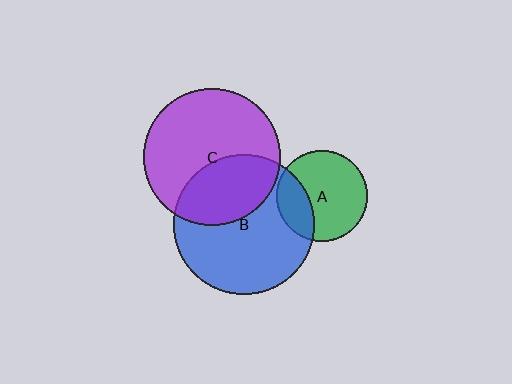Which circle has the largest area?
Circle B (blue).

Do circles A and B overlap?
Yes.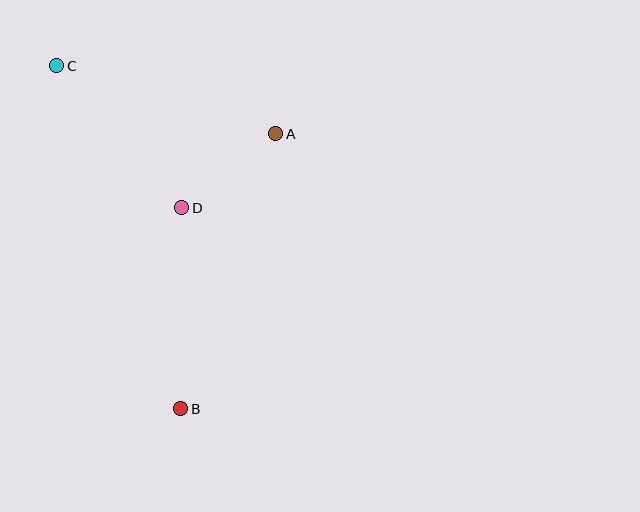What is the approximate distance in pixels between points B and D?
The distance between B and D is approximately 201 pixels.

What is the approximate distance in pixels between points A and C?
The distance between A and C is approximately 230 pixels.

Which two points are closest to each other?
Points A and D are closest to each other.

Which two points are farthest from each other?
Points B and C are farthest from each other.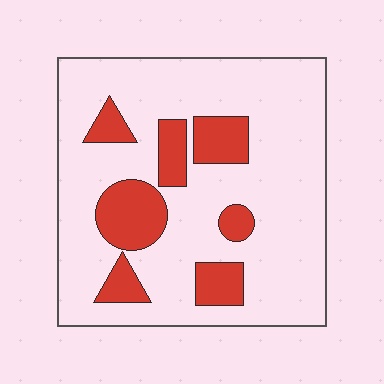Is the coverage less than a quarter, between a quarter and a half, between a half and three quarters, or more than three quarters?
Less than a quarter.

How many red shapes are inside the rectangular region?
7.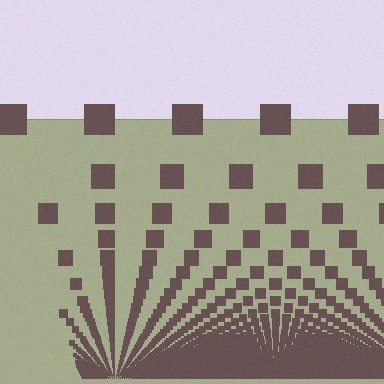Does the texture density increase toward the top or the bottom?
Density increases toward the bottom.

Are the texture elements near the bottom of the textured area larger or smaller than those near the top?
Smaller. The gradient is inverted — elements near the bottom are smaller and denser.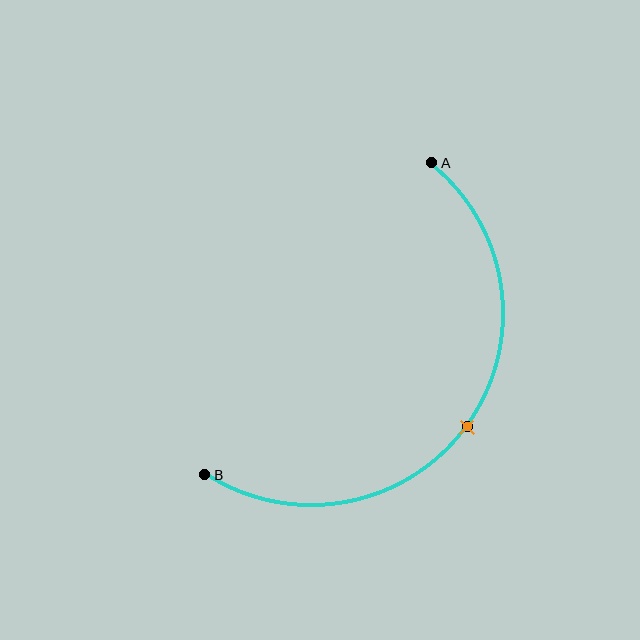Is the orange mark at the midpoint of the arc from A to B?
Yes. The orange mark lies on the arc at equal arc-length from both A and B — it is the arc midpoint.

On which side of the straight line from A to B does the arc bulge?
The arc bulges below and to the right of the straight line connecting A and B.